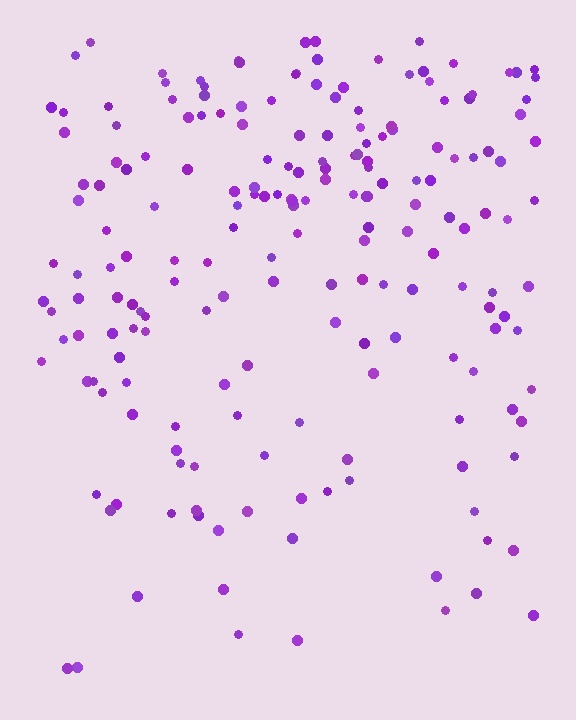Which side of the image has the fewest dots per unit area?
The bottom.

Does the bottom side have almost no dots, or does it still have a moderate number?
Still a moderate number, just noticeably fewer than the top.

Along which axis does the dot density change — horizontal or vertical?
Vertical.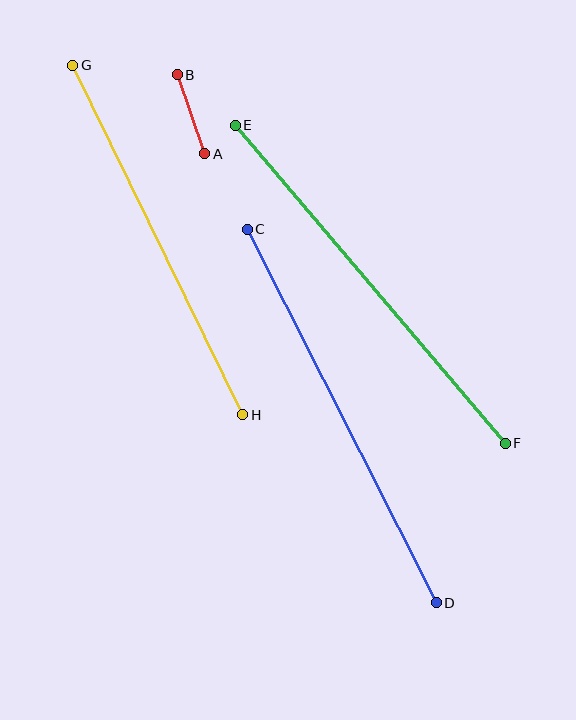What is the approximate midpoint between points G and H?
The midpoint is at approximately (158, 240) pixels.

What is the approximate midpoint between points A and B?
The midpoint is at approximately (191, 114) pixels.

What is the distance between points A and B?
The distance is approximately 84 pixels.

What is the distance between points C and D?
The distance is approximately 419 pixels.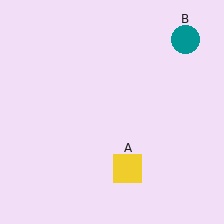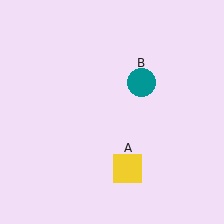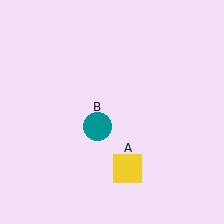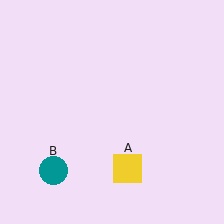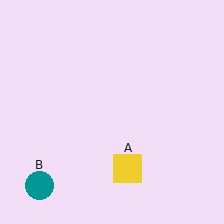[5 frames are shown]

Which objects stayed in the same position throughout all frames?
Yellow square (object A) remained stationary.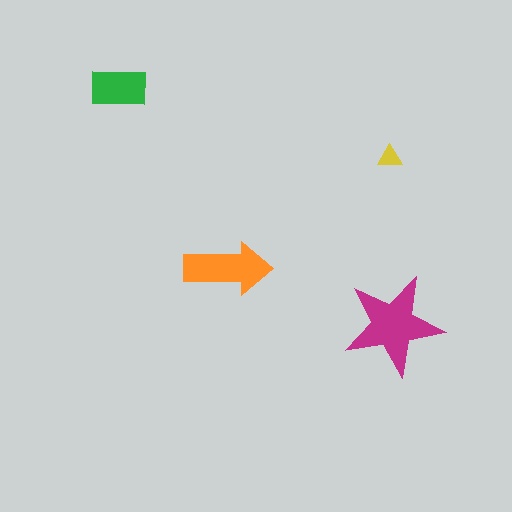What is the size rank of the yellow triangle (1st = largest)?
4th.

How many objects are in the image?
There are 4 objects in the image.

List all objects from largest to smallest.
The magenta star, the orange arrow, the green rectangle, the yellow triangle.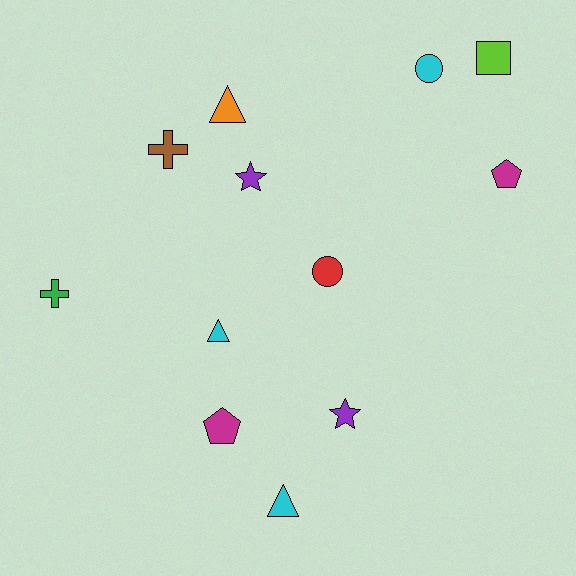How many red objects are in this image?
There is 1 red object.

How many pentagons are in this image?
There are 2 pentagons.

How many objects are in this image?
There are 12 objects.